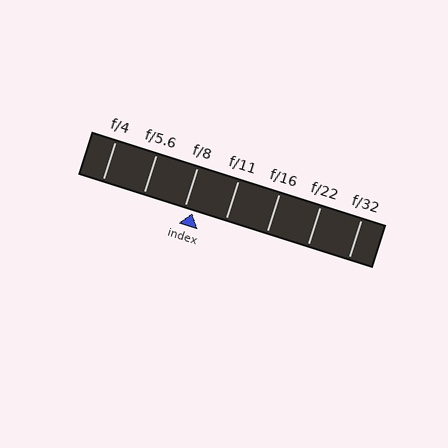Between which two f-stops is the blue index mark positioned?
The index mark is between f/8 and f/11.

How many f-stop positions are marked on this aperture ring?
There are 7 f-stop positions marked.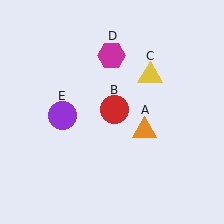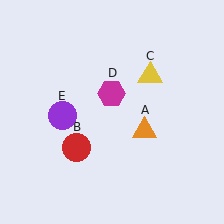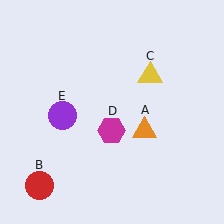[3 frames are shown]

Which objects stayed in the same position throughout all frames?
Orange triangle (object A) and yellow triangle (object C) and purple circle (object E) remained stationary.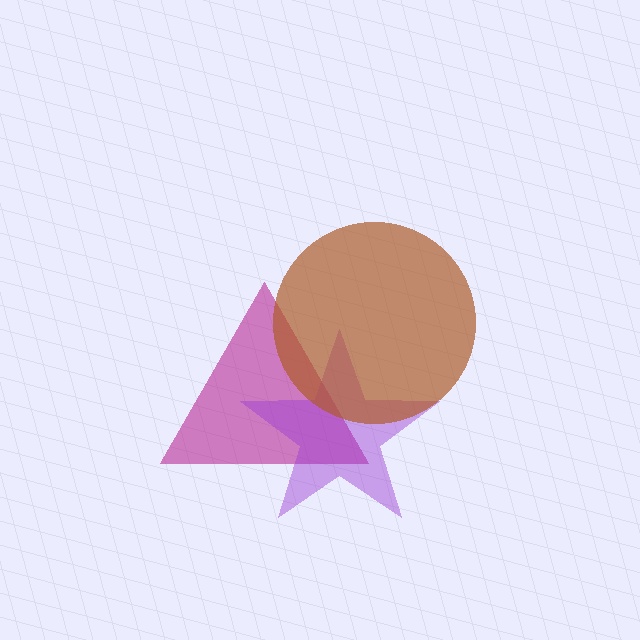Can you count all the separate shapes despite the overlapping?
Yes, there are 3 separate shapes.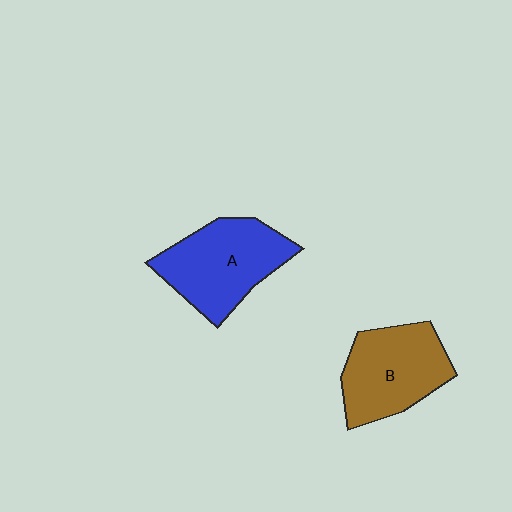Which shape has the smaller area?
Shape B (brown).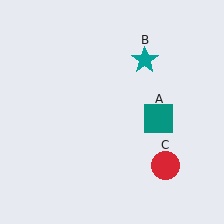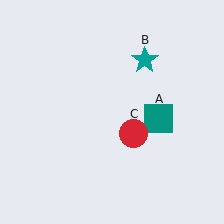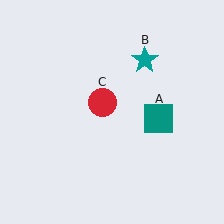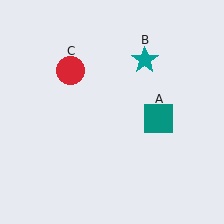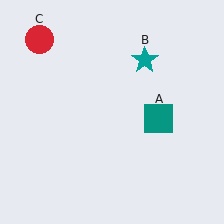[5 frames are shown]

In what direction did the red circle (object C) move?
The red circle (object C) moved up and to the left.